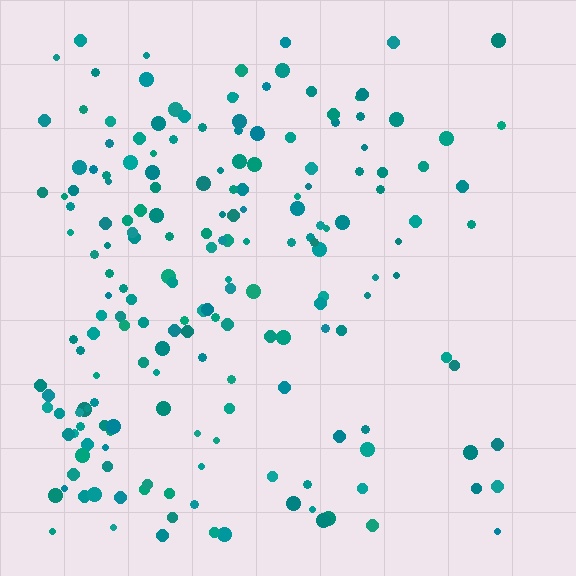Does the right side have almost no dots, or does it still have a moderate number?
Still a moderate number, just noticeably fewer than the left.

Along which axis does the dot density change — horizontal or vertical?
Horizontal.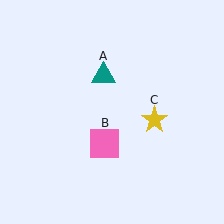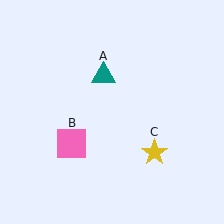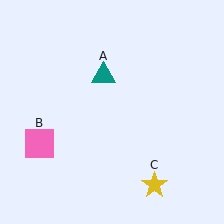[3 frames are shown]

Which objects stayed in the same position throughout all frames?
Teal triangle (object A) remained stationary.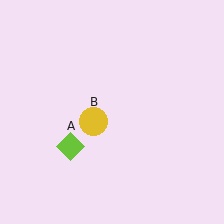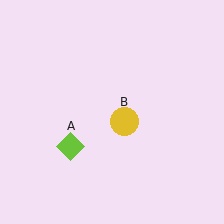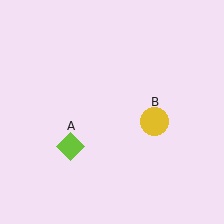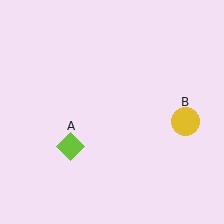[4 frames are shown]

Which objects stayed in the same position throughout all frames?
Lime diamond (object A) remained stationary.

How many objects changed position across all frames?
1 object changed position: yellow circle (object B).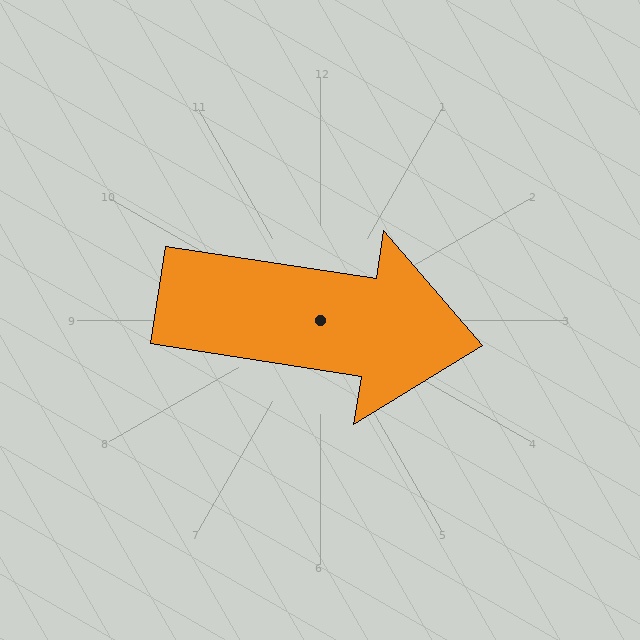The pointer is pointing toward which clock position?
Roughly 3 o'clock.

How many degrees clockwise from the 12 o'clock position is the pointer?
Approximately 99 degrees.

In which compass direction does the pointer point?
East.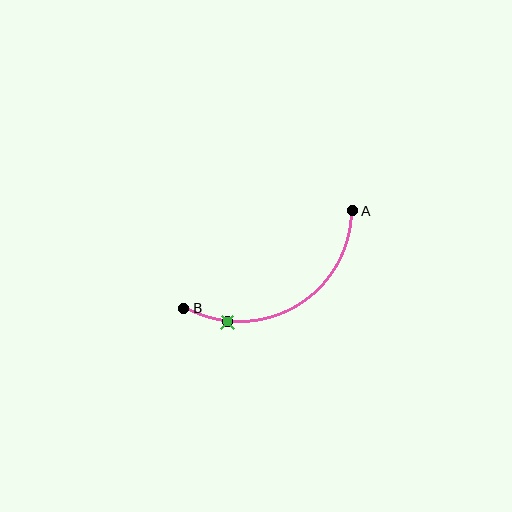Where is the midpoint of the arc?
The arc midpoint is the point on the curve farthest from the straight line joining A and B. It sits below that line.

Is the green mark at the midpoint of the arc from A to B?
No. The green mark lies on the arc but is closer to endpoint B. The arc midpoint would be at the point on the curve equidistant along the arc from both A and B.